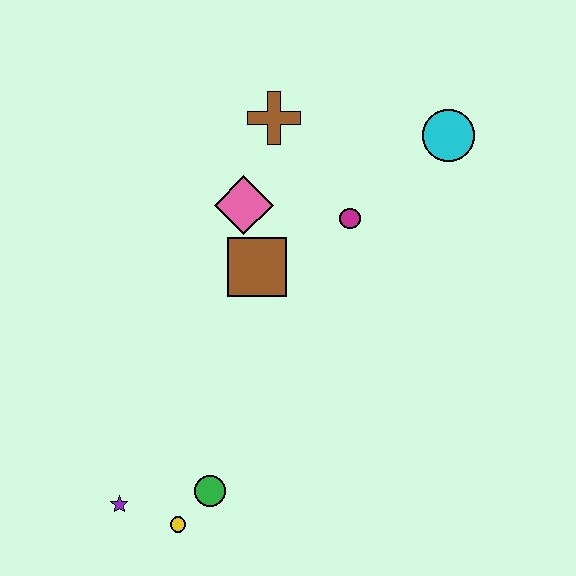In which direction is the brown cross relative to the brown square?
The brown cross is above the brown square.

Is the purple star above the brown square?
No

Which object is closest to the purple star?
The yellow circle is closest to the purple star.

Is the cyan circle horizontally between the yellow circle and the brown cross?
No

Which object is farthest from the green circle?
The cyan circle is farthest from the green circle.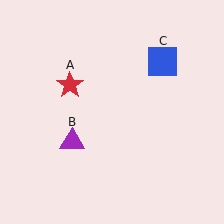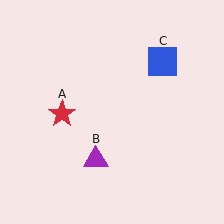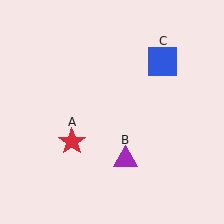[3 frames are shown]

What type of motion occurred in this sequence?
The red star (object A), purple triangle (object B) rotated counterclockwise around the center of the scene.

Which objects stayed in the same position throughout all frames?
Blue square (object C) remained stationary.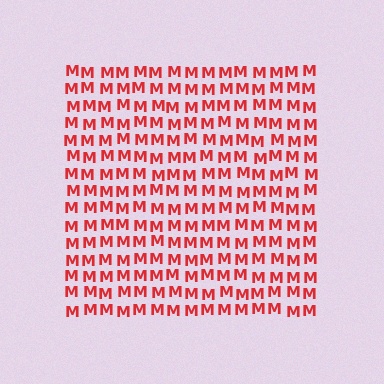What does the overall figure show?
The overall figure shows a square.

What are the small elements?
The small elements are letter M's.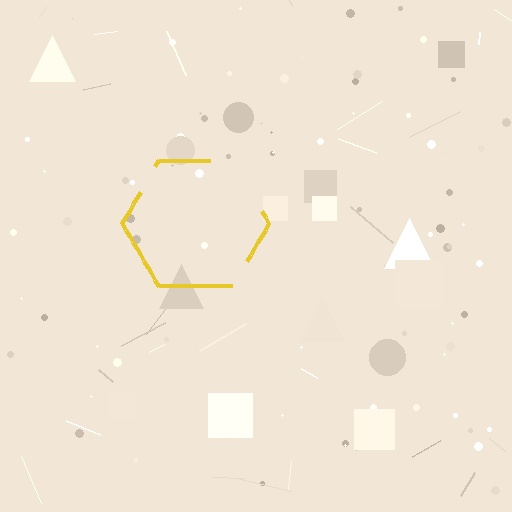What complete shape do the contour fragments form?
The contour fragments form a hexagon.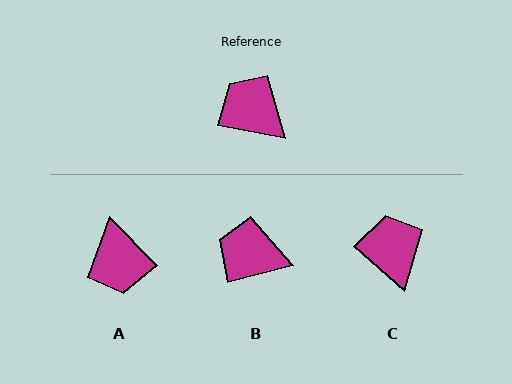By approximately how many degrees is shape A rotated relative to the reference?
Approximately 145 degrees counter-clockwise.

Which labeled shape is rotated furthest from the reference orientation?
A, about 145 degrees away.